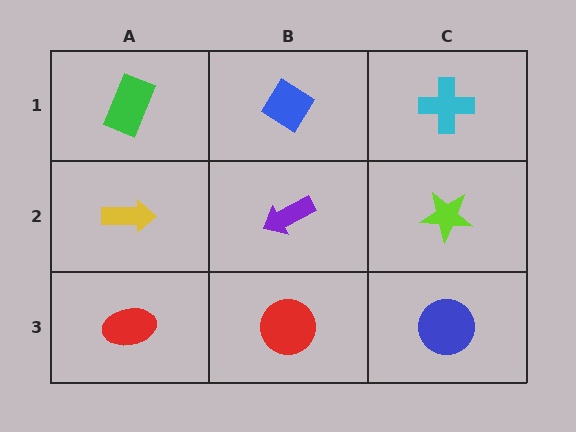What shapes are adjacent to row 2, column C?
A cyan cross (row 1, column C), a blue circle (row 3, column C), a purple arrow (row 2, column B).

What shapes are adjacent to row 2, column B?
A blue diamond (row 1, column B), a red circle (row 3, column B), a yellow arrow (row 2, column A), a lime star (row 2, column C).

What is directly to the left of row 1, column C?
A blue diamond.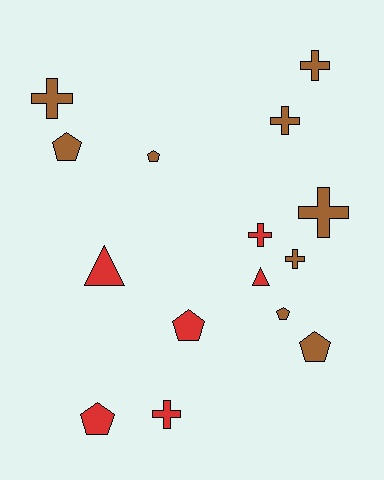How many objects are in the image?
There are 15 objects.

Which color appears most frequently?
Brown, with 9 objects.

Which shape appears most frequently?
Cross, with 7 objects.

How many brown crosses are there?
There are 5 brown crosses.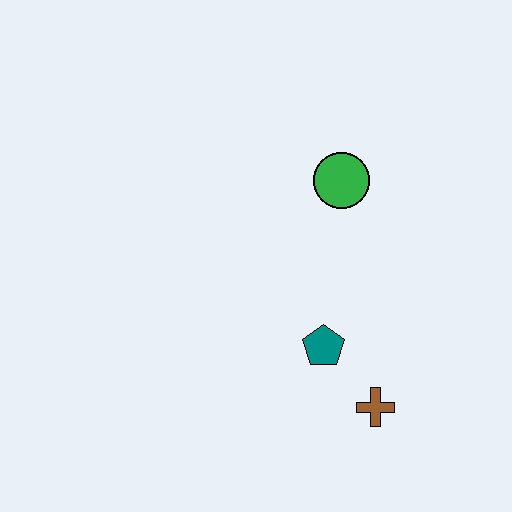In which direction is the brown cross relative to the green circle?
The brown cross is below the green circle.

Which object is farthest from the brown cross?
The green circle is farthest from the brown cross.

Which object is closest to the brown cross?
The teal pentagon is closest to the brown cross.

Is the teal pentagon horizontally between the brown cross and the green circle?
No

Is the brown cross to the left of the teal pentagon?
No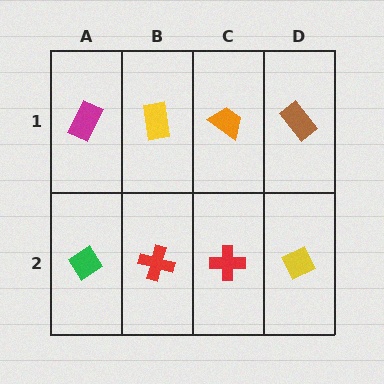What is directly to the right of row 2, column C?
A yellow diamond.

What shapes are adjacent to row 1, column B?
A red cross (row 2, column B), a magenta rectangle (row 1, column A), an orange trapezoid (row 1, column C).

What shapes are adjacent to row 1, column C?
A red cross (row 2, column C), a yellow rectangle (row 1, column B), a brown rectangle (row 1, column D).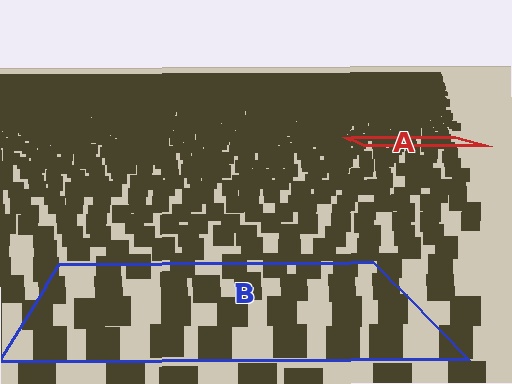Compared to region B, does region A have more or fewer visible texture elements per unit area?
Region A has more texture elements per unit area — they are packed more densely because it is farther away.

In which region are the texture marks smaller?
The texture marks are smaller in region A, because it is farther away.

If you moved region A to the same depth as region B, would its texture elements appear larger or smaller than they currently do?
They would appear larger. At a closer depth, the same texture elements are projected at a bigger on-screen size.